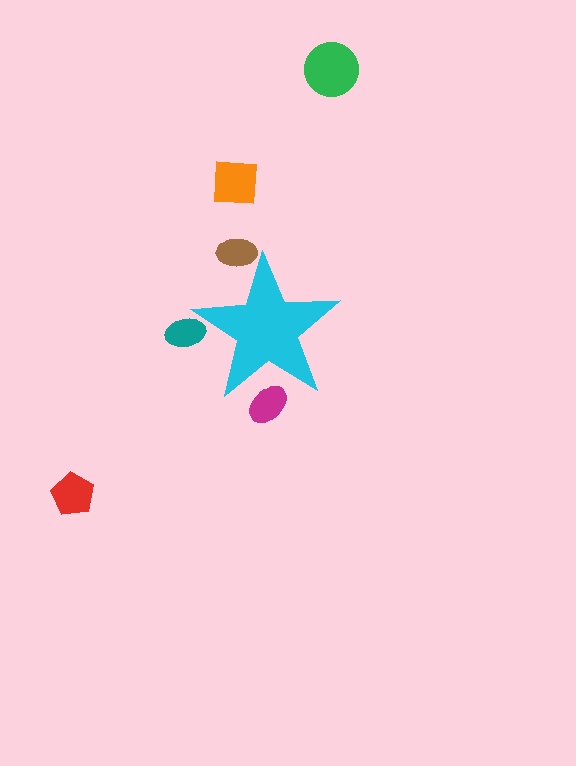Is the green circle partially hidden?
No, the green circle is fully visible.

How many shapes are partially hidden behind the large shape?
3 shapes are partially hidden.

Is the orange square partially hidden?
No, the orange square is fully visible.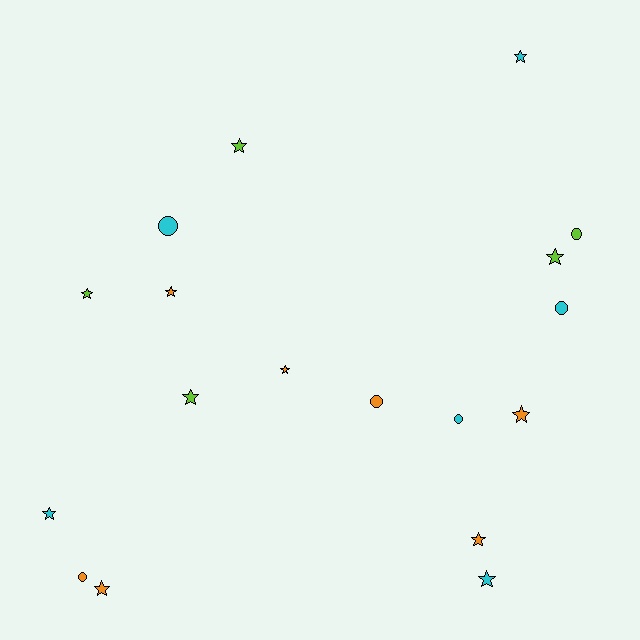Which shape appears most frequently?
Star, with 12 objects.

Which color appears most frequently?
Orange, with 7 objects.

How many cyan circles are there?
There are 3 cyan circles.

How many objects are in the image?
There are 18 objects.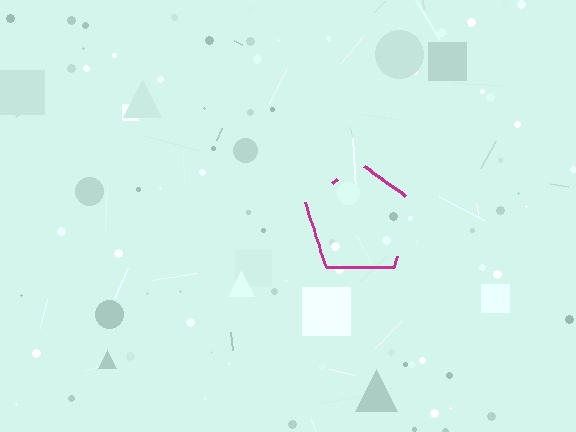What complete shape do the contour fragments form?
The contour fragments form a pentagon.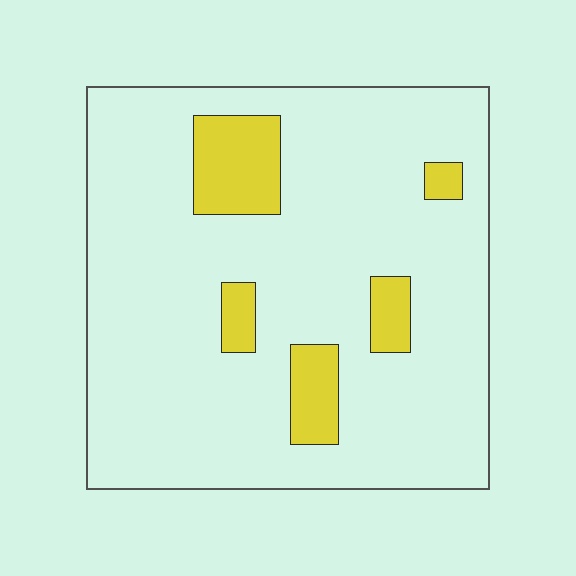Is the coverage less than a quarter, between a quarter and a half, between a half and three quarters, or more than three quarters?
Less than a quarter.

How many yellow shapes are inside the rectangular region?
5.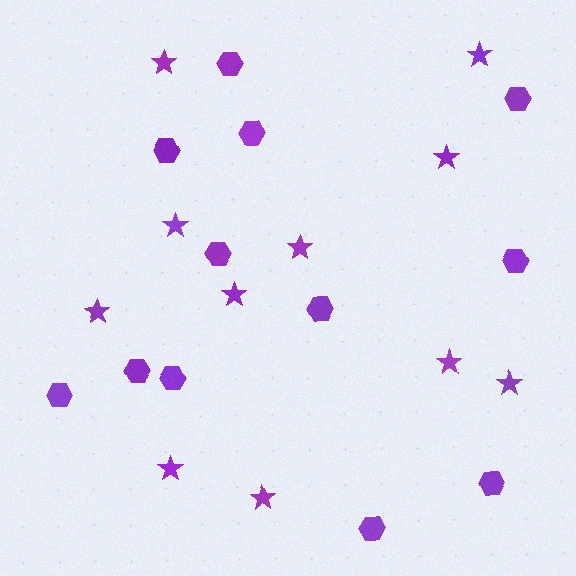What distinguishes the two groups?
There are 2 groups: one group of stars (11) and one group of hexagons (12).